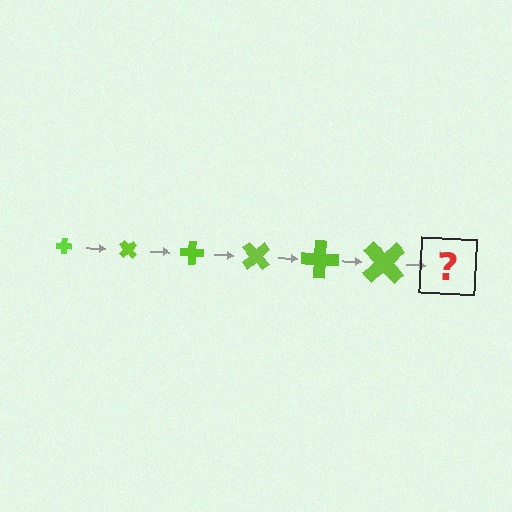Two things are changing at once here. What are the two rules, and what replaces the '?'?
The two rules are that the cross grows larger each step and it rotates 45 degrees each step. The '?' should be a cross, larger than the previous one and rotated 270 degrees from the start.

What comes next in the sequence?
The next element should be a cross, larger than the previous one and rotated 270 degrees from the start.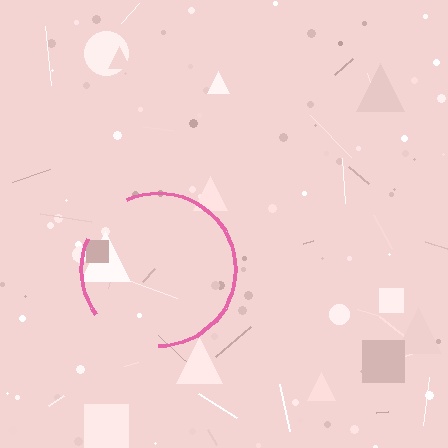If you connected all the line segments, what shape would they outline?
They would outline a circle.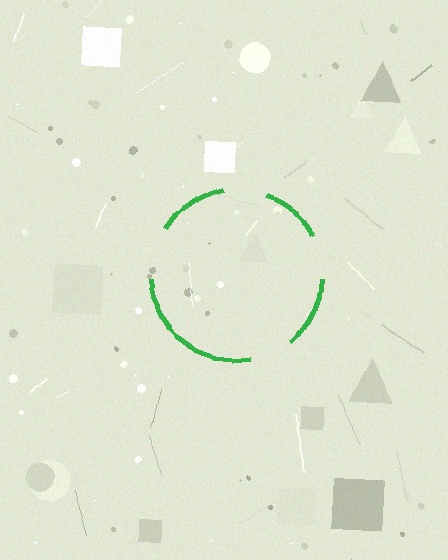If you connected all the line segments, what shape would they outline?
They would outline a circle.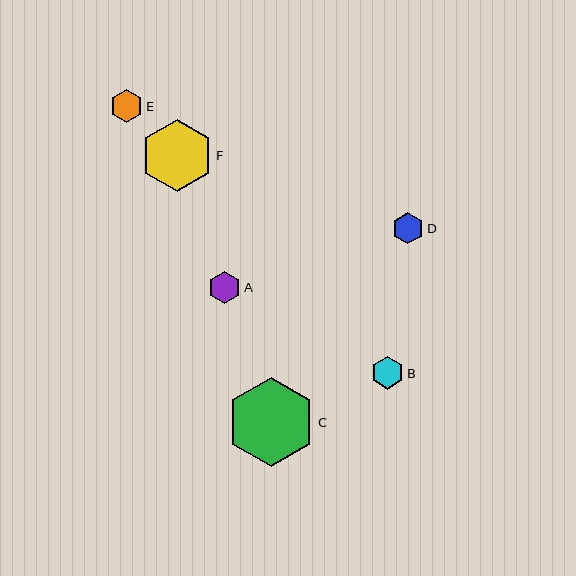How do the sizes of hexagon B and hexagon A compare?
Hexagon B and hexagon A are approximately the same size.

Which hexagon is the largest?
Hexagon C is the largest with a size of approximately 88 pixels.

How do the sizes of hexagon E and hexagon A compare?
Hexagon E and hexagon A are approximately the same size.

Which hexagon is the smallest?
Hexagon D is the smallest with a size of approximately 31 pixels.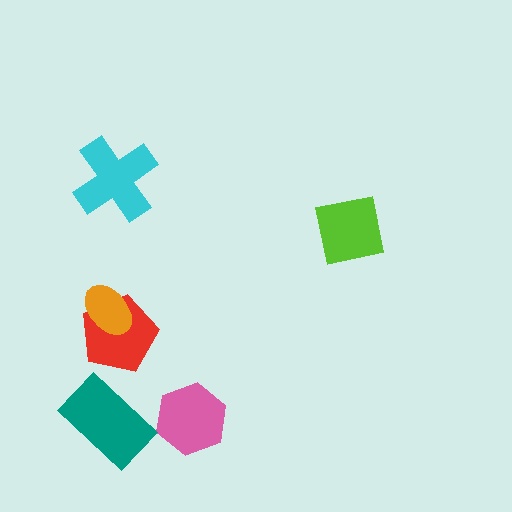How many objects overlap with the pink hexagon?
0 objects overlap with the pink hexagon.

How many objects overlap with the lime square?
0 objects overlap with the lime square.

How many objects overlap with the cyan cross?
0 objects overlap with the cyan cross.